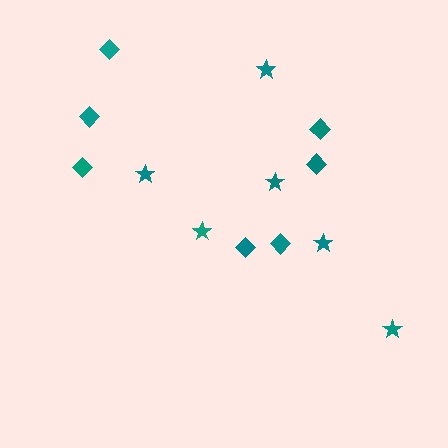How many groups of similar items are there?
There are 2 groups: one group of stars (6) and one group of diamonds (7).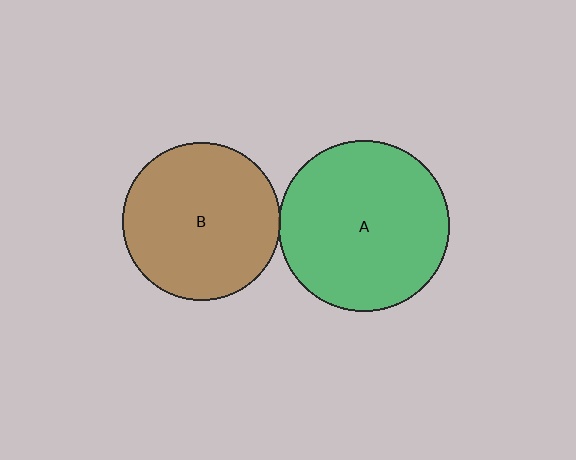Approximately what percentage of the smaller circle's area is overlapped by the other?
Approximately 5%.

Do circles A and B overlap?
Yes.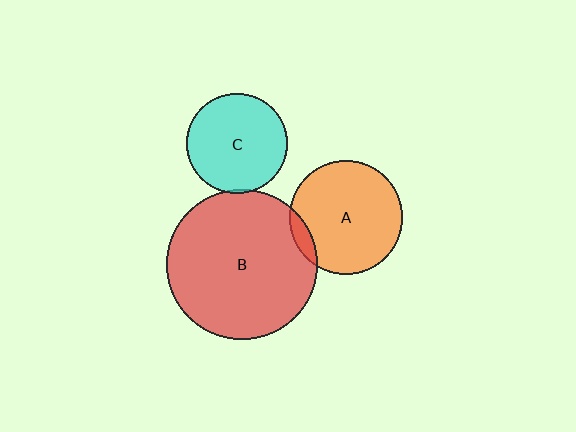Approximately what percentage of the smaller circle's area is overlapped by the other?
Approximately 10%.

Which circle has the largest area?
Circle B (red).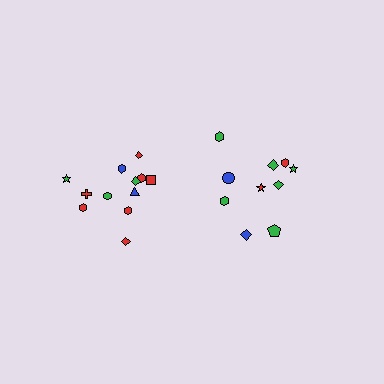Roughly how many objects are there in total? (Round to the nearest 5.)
Roughly 20 objects in total.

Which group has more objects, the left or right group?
The left group.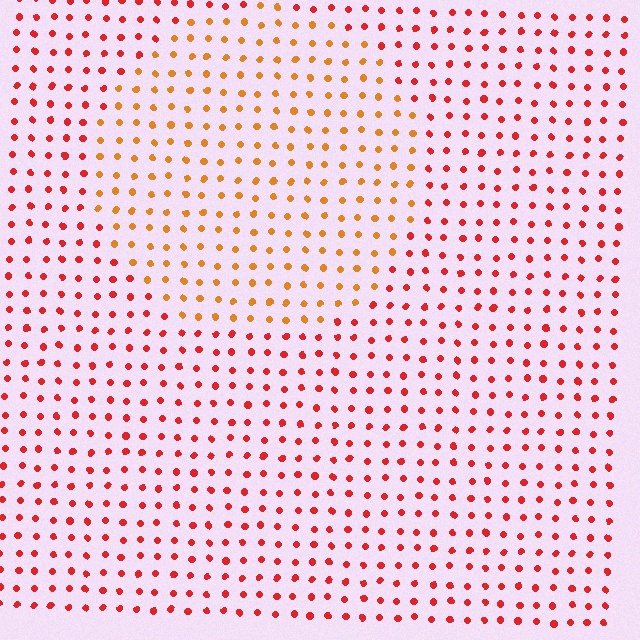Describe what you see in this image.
The image is filled with small red elements in a uniform arrangement. A circle-shaped region is visible where the elements are tinted to a slightly different hue, forming a subtle color boundary.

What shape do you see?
I see a circle.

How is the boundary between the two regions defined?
The boundary is defined purely by a slight shift in hue (about 33 degrees). Spacing, size, and orientation are identical on both sides.